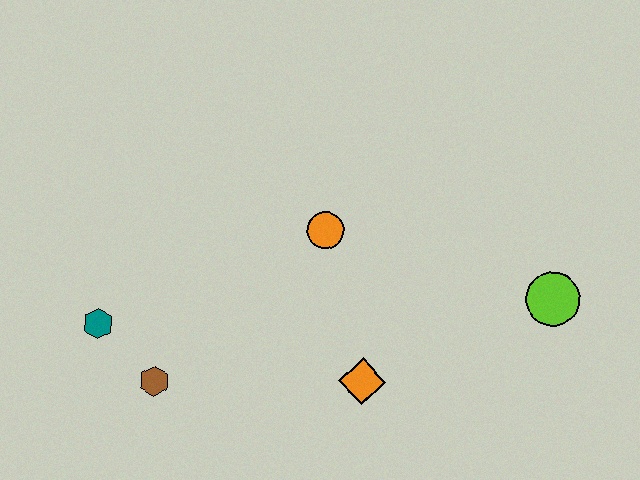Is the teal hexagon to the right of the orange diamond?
No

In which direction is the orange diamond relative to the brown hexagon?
The orange diamond is to the right of the brown hexagon.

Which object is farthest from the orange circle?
The teal hexagon is farthest from the orange circle.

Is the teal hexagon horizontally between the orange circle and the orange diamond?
No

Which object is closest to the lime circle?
The orange diamond is closest to the lime circle.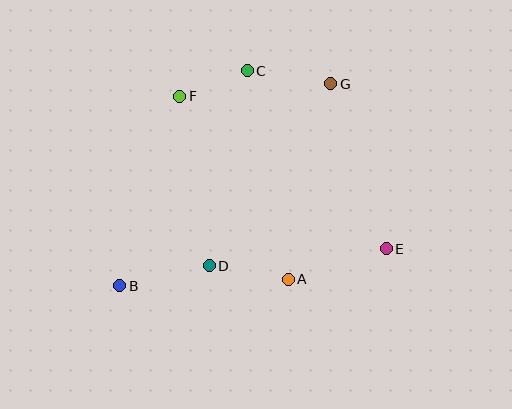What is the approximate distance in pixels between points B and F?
The distance between B and F is approximately 199 pixels.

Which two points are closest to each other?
Points C and F are closest to each other.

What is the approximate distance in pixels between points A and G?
The distance between A and G is approximately 200 pixels.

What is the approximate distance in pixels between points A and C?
The distance between A and C is approximately 212 pixels.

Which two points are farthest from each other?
Points B and G are farthest from each other.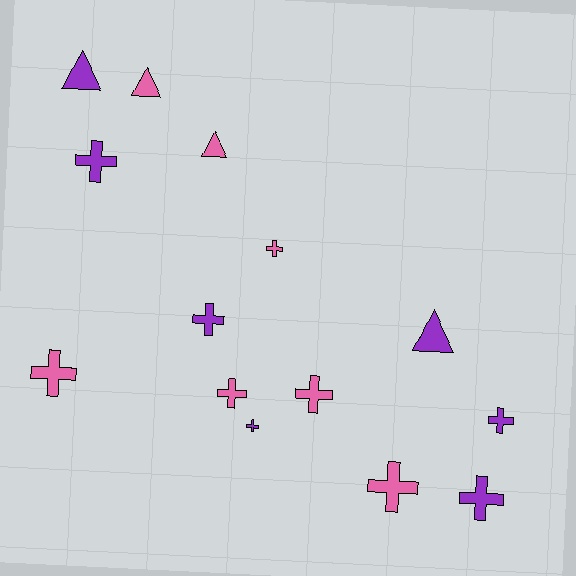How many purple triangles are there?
There are 2 purple triangles.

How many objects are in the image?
There are 14 objects.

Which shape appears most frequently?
Cross, with 10 objects.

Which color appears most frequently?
Purple, with 7 objects.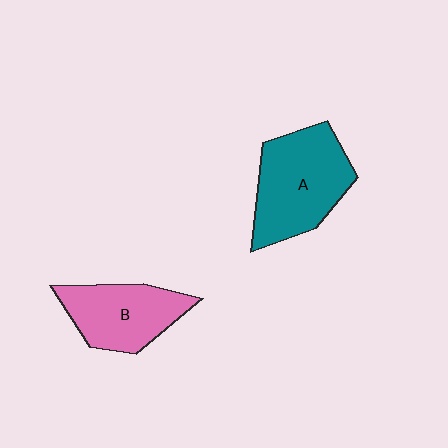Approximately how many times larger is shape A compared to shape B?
Approximately 1.3 times.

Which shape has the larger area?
Shape A (teal).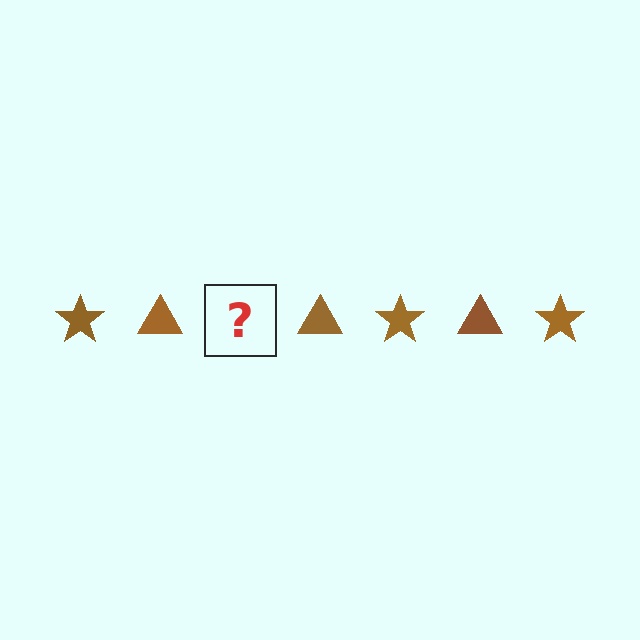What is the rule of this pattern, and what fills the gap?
The rule is that the pattern cycles through star, triangle shapes in brown. The gap should be filled with a brown star.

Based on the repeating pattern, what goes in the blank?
The blank should be a brown star.